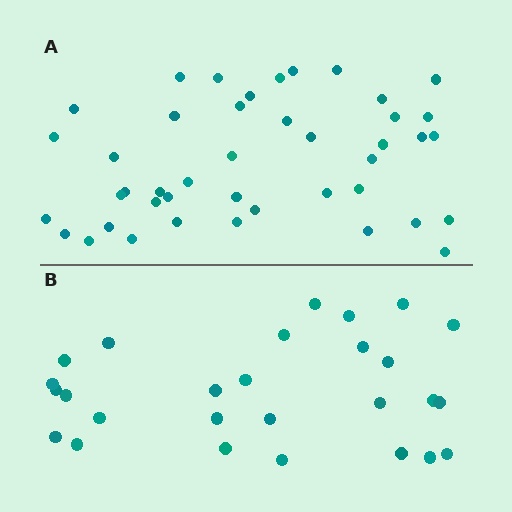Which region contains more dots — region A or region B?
Region A (the top region) has more dots.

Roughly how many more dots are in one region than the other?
Region A has approximately 15 more dots than region B.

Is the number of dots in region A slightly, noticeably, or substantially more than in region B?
Region A has substantially more. The ratio is roughly 1.6 to 1.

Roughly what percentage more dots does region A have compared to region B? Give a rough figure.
About 60% more.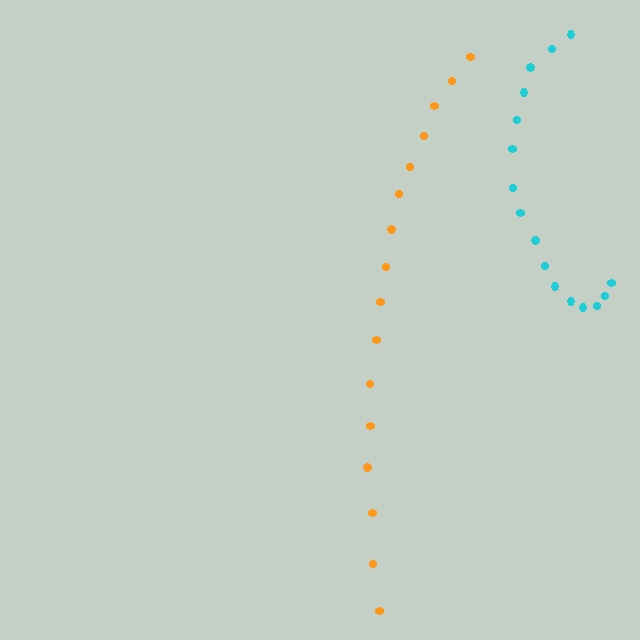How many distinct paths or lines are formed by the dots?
There are 2 distinct paths.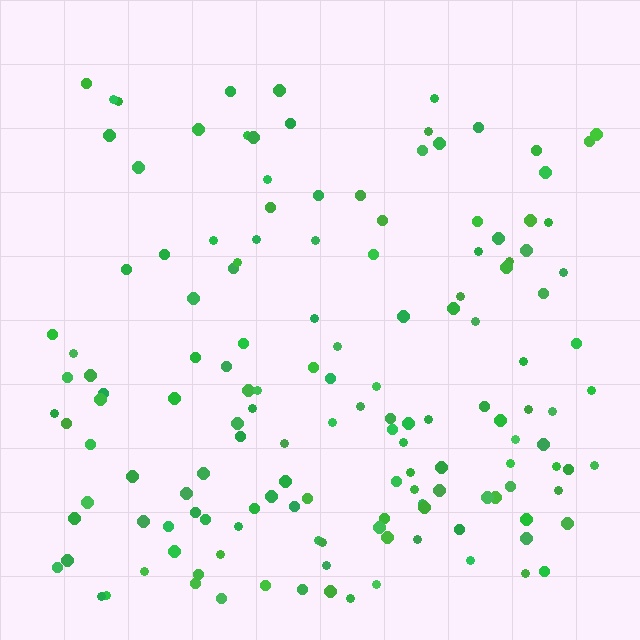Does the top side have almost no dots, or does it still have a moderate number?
Still a moderate number, just noticeably fewer than the bottom.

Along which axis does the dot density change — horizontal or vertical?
Vertical.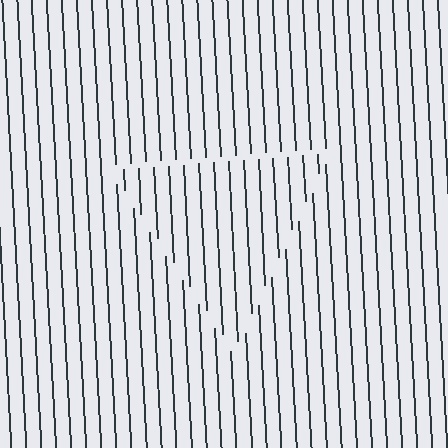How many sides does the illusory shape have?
3 sides — the line-ends trace a triangle.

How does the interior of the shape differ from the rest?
The interior of the shape contains the same grating, shifted by half a period — the contour is defined by the phase discontinuity where line-ends from the inner and outer gratings abut.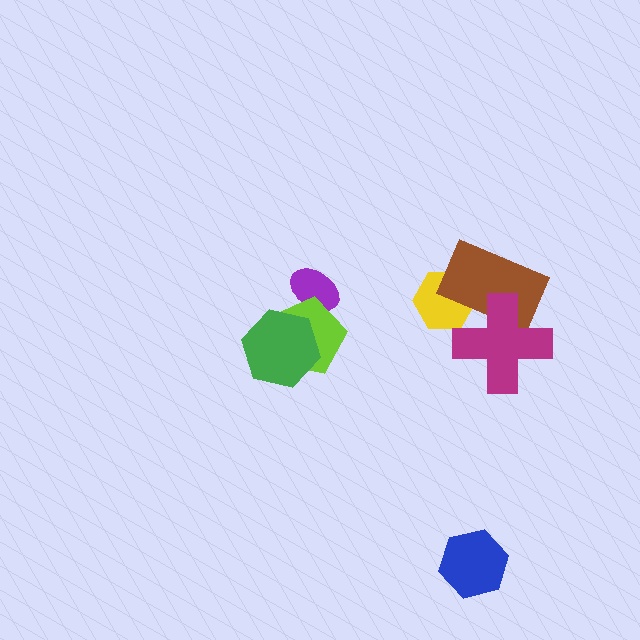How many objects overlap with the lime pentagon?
2 objects overlap with the lime pentagon.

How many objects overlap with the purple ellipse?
1 object overlaps with the purple ellipse.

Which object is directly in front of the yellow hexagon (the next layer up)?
The brown rectangle is directly in front of the yellow hexagon.